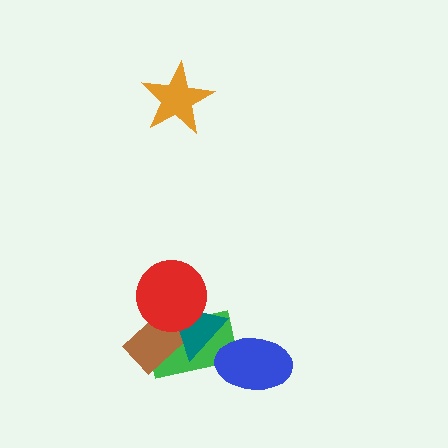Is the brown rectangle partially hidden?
Yes, it is partially covered by another shape.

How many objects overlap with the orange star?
0 objects overlap with the orange star.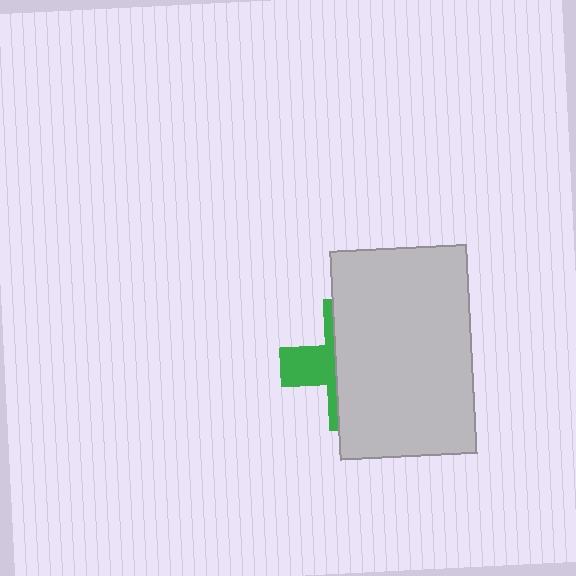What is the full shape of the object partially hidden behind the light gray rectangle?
The partially hidden object is a green cross.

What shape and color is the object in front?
The object in front is a light gray rectangle.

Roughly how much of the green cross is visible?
A small part of it is visible (roughly 35%).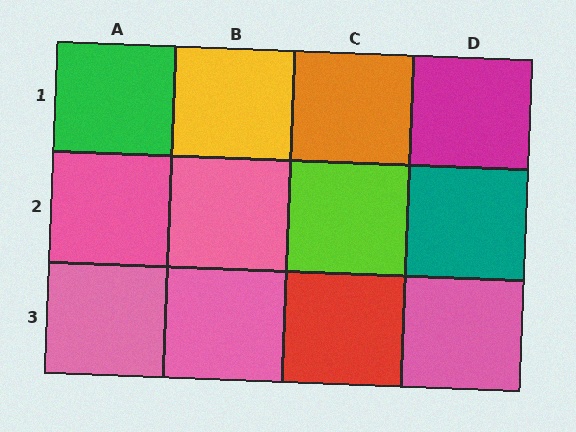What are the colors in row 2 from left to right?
Pink, pink, lime, teal.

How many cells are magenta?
1 cell is magenta.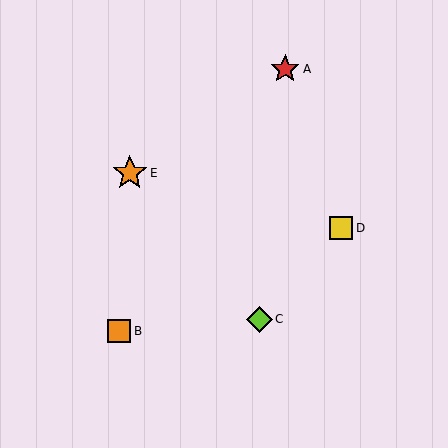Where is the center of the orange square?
The center of the orange square is at (119, 331).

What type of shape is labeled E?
Shape E is an orange star.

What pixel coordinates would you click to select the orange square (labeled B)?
Click at (119, 331) to select the orange square B.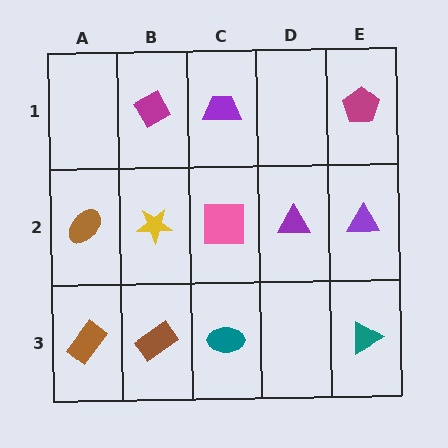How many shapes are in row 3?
4 shapes.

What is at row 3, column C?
A teal ellipse.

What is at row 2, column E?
A purple triangle.